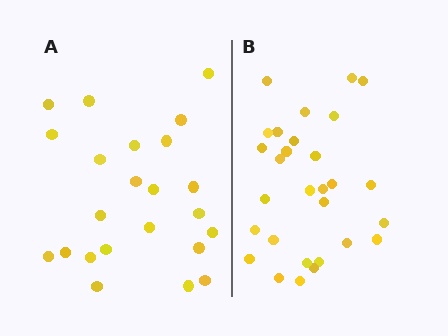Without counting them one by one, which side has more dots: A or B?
Region B (the right region) has more dots.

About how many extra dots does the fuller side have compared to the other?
Region B has about 6 more dots than region A.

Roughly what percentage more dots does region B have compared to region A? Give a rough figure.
About 25% more.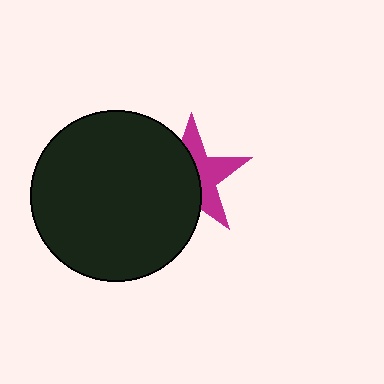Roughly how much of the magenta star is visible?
About half of it is visible (roughly 46%).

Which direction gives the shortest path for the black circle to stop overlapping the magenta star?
Moving left gives the shortest separation.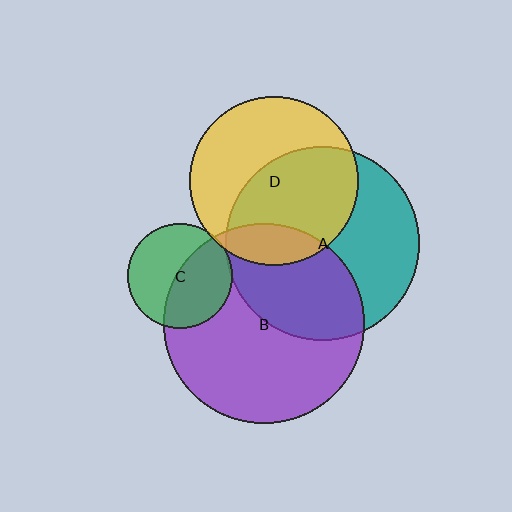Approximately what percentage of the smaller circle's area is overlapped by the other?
Approximately 15%.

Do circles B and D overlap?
Yes.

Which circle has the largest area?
Circle B (purple).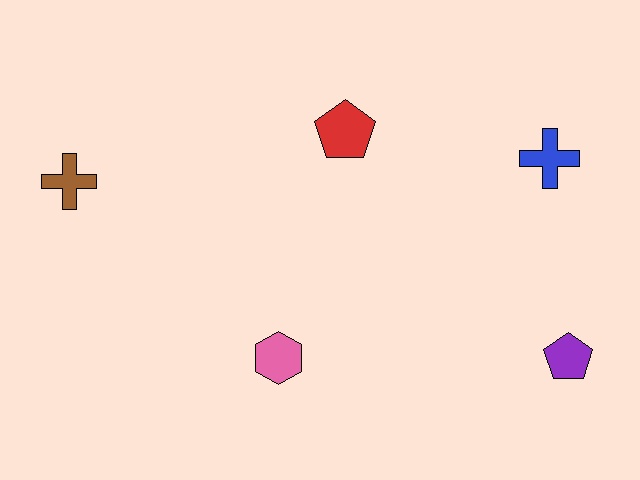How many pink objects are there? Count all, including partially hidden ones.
There is 1 pink object.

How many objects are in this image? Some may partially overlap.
There are 5 objects.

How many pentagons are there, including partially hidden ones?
There are 2 pentagons.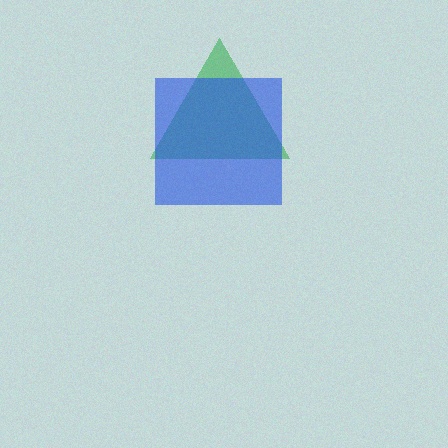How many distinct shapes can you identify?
There are 2 distinct shapes: a green triangle, a blue square.